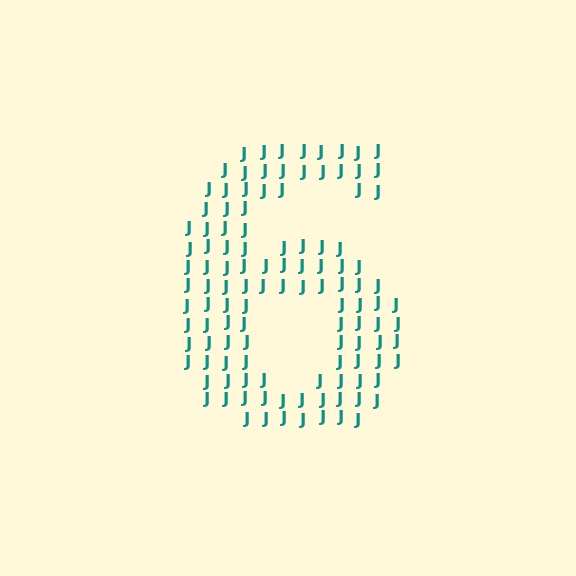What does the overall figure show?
The overall figure shows the digit 6.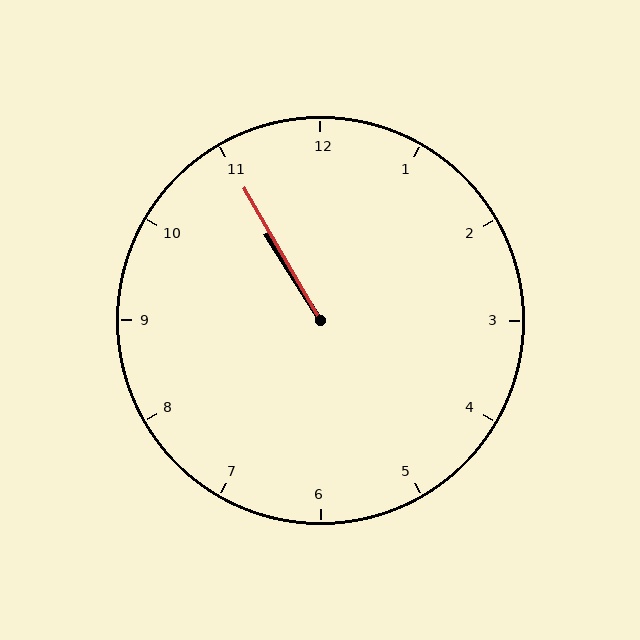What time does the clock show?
10:55.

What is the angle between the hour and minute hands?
Approximately 2 degrees.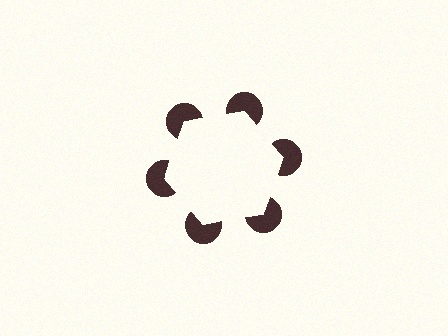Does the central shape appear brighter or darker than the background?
It typically appears slightly brighter than the background, even though no actual brightness change is drawn.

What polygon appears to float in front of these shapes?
An illusory hexagon — its edges are inferred from the aligned wedge cuts in the pac-man discs, not physically drawn.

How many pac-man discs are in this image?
There are 6 — one at each vertex of the illusory hexagon.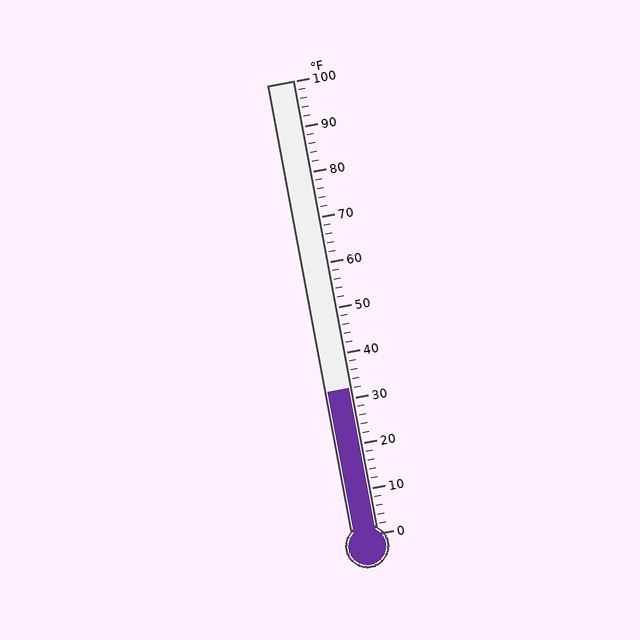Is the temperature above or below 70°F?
The temperature is below 70°F.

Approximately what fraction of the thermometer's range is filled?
The thermometer is filled to approximately 30% of its range.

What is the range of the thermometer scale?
The thermometer scale ranges from 0°F to 100°F.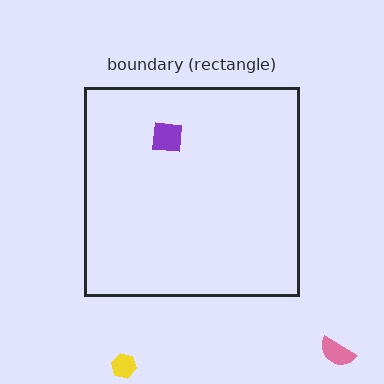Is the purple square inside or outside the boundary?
Inside.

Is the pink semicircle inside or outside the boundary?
Outside.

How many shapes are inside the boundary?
1 inside, 2 outside.